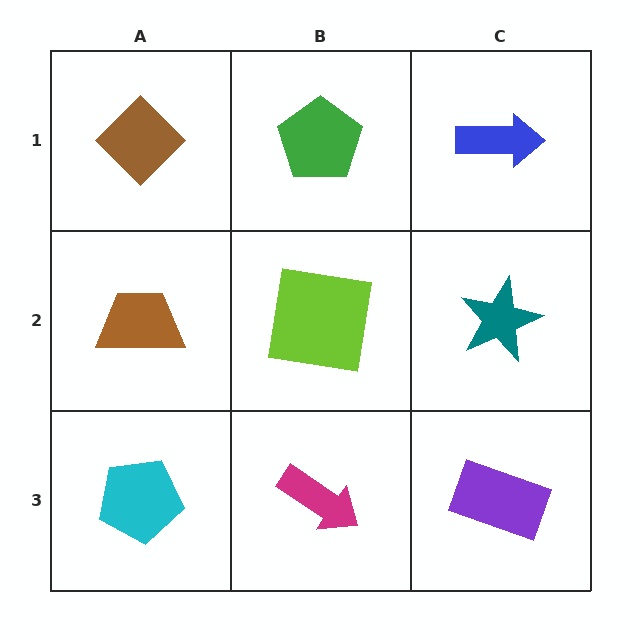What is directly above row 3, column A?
A brown trapezoid.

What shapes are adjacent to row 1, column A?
A brown trapezoid (row 2, column A), a green pentagon (row 1, column B).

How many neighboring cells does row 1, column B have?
3.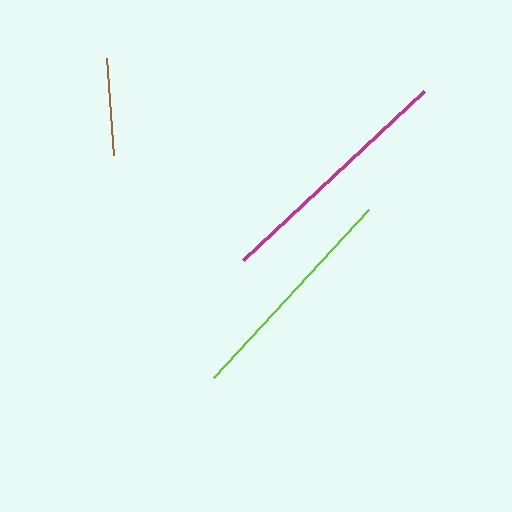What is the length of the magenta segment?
The magenta segment is approximately 247 pixels long.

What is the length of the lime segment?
The lime segment is approximately 228 pixels long.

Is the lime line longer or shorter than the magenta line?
The magenta line is longer than the lime line.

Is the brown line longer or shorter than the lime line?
The lime line is longer than the brown line.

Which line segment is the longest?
The magenta line is the longest at approximately 247 pixels.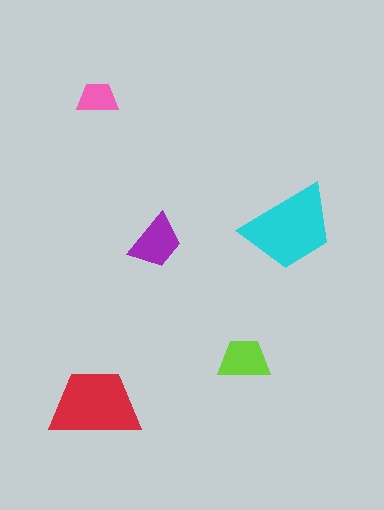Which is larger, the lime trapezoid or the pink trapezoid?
The lime one.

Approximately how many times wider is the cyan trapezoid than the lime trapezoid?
About 2 times wider.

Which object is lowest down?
The red trapezoid is bottommost.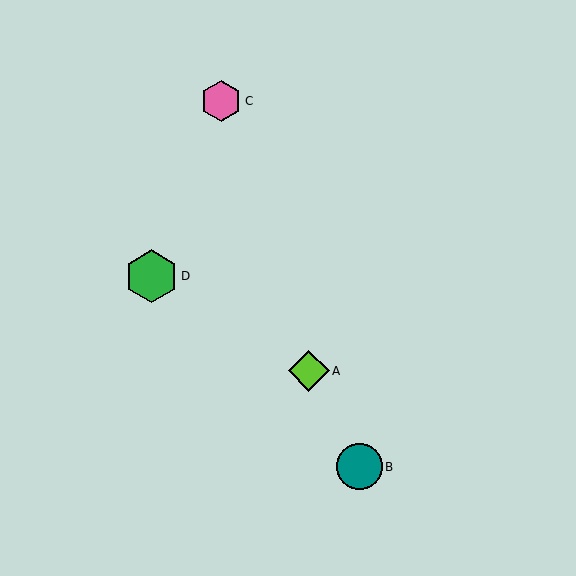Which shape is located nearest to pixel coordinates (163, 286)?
The green hexagon (labeled D) at (151, 276) is nearest to that location.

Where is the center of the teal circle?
The center of the teal circle is at (359, 467).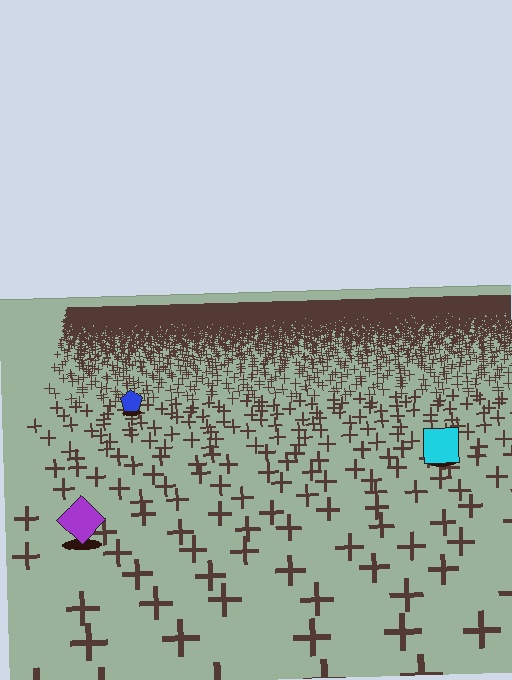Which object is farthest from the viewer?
The blue pentagon is farthest from the viewer. It appears smaller and the ground texture around it is denser.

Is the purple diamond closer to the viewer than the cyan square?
Yes. The purple diamond is closer — you can tell from the texture gradient: the ground texture is coarser near it.